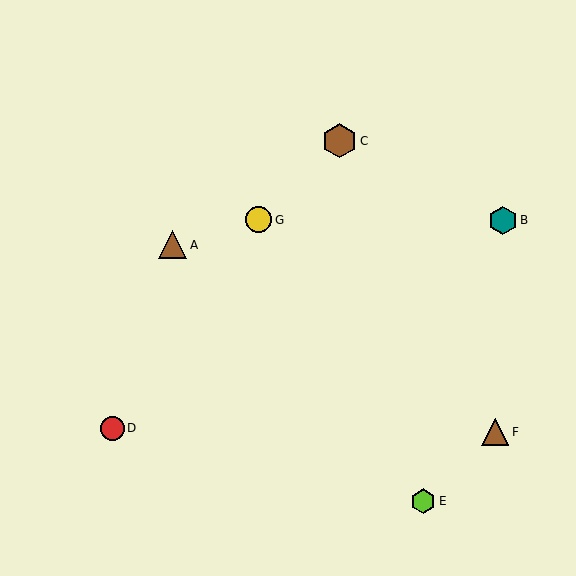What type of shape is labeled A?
Shape A is a brown triangle.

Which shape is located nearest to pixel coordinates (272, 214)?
The yellow circle (labeled G) at (259, 220) is nearest to that location.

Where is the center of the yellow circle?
The center of the yellow circle is at (259, 220).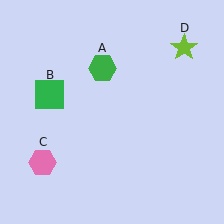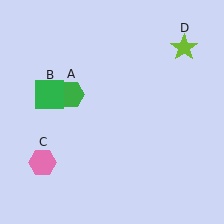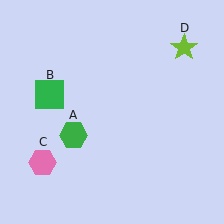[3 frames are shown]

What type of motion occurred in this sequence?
The green hexagon (object A) rotated counterclockwise around the center of the scene.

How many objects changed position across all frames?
1 object changed position: green hexagon (object A).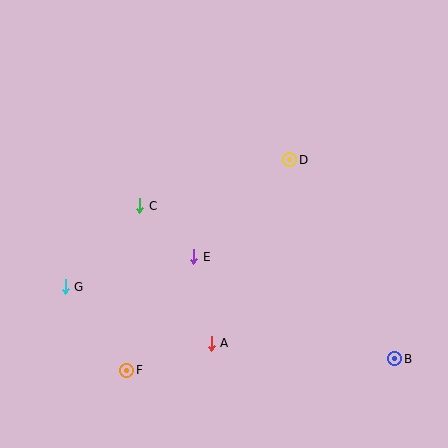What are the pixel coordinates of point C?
Point C is at (140, 206).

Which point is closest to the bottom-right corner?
Point B is closest to the bottom-right corner.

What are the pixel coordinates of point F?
Point F is at (127, 370).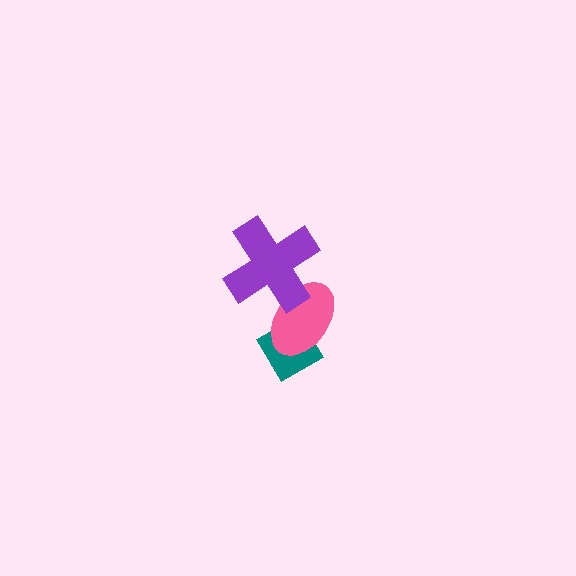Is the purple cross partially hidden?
No, no other shape covers it.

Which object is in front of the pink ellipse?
The purple cross is in front of the pink ellipse.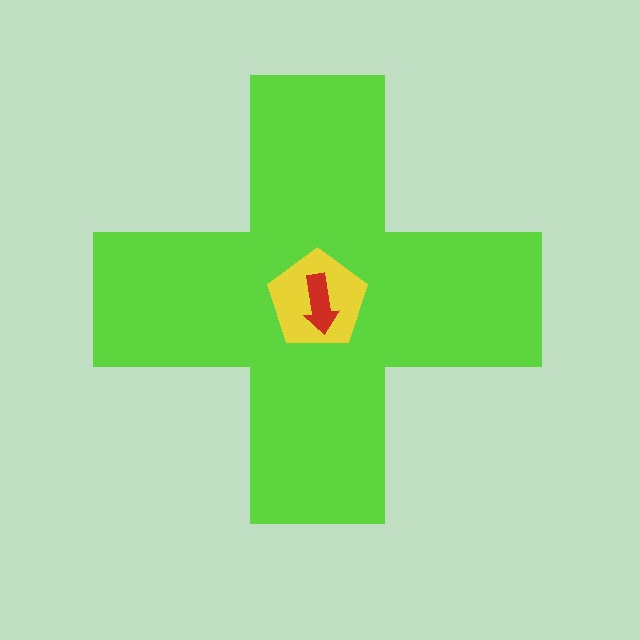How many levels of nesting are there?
3.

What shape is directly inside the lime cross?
The yellow pentagon.